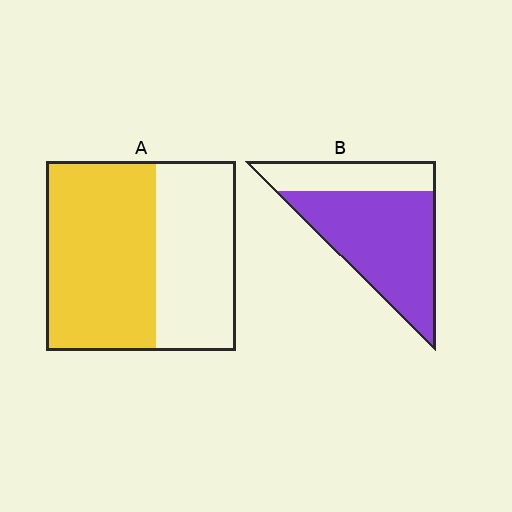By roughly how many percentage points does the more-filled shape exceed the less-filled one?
By roughly 15 percentage points (B over A).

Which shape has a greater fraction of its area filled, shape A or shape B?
Shape B.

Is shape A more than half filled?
Yes.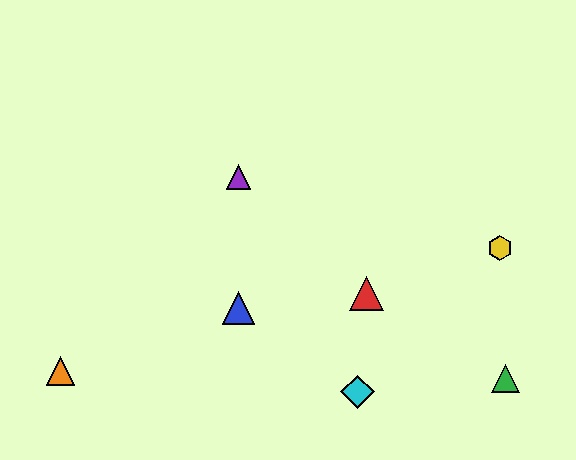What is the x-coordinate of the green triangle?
The green triangle is at x≈506.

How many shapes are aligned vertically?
2 shapes (the blue triangle, the purple triangle) are aligned vertically.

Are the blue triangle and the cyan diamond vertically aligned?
No, the blue triangle is at x≈238 and the cyan diamond is at x≈357.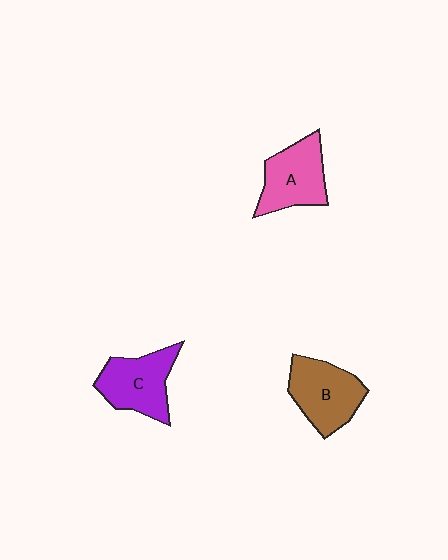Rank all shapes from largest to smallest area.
From largest to smallest: B (brown), C (purple), A (pink).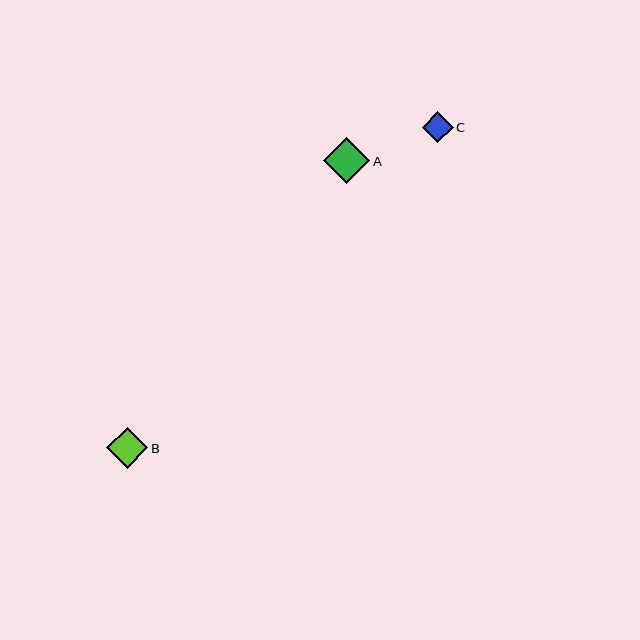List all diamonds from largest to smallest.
From largest to smallest: A, B, C.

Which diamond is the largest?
Diamond A is the largest with a size of approximately 46 pixels.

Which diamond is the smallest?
Diamond C is the smallest with a size of approximately 31 pixels.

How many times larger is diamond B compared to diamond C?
Diamond B is approximately 1.3 times the size of diamond C.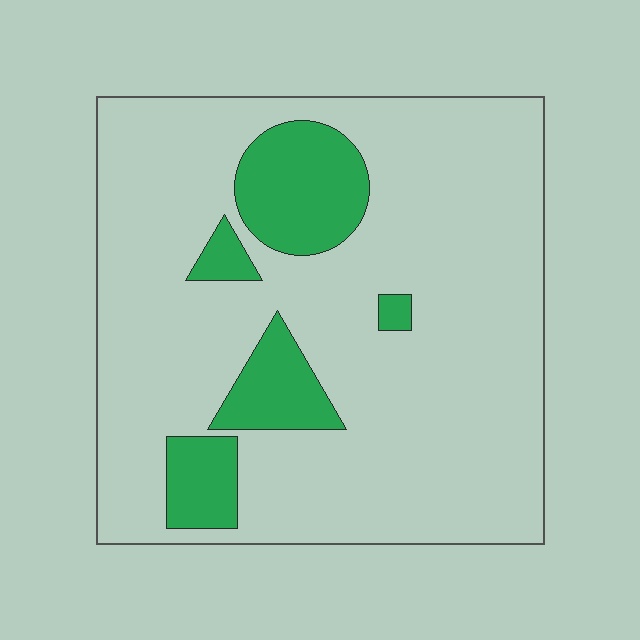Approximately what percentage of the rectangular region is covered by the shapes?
Approximately 15%.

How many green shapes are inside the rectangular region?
5.